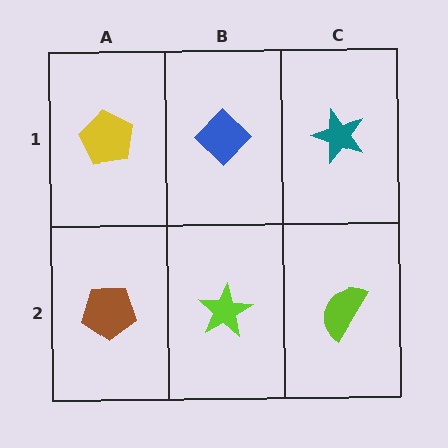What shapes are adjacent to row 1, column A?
A brown pentagon (row 2, column A), a blue diamond (row 1, column B).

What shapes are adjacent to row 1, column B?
A lime star (row 2, column B), a yellow pentagon (row 1, column A), a teal star (row 1, column C).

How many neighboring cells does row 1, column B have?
3.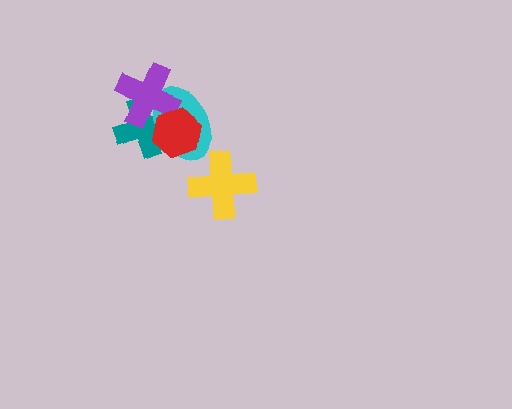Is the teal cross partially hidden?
Yes, it is partially covered by another shape.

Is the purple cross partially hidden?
Yes, it is partially covered by another shape.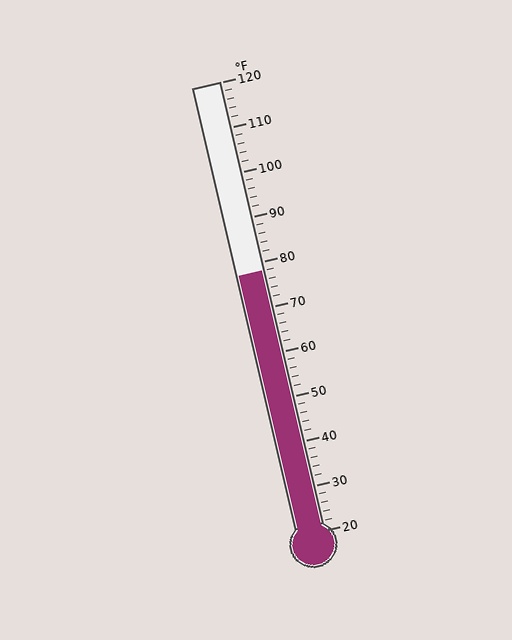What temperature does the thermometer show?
The thermometer shows approximately 78°F.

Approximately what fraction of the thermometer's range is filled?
The thermometer is filled to approximately 60% of its range.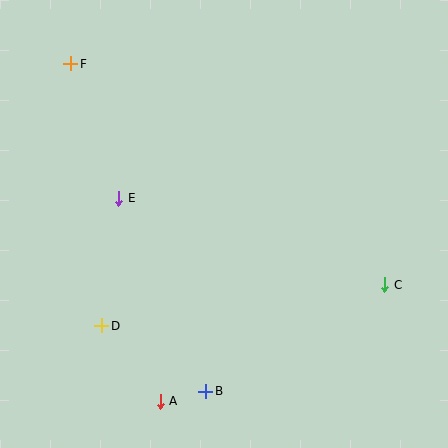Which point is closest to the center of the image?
Point E at (119, 198) is closest to the center.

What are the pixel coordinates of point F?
Point F is at (71, 64).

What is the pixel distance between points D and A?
The distance between D and A is 95 pixels.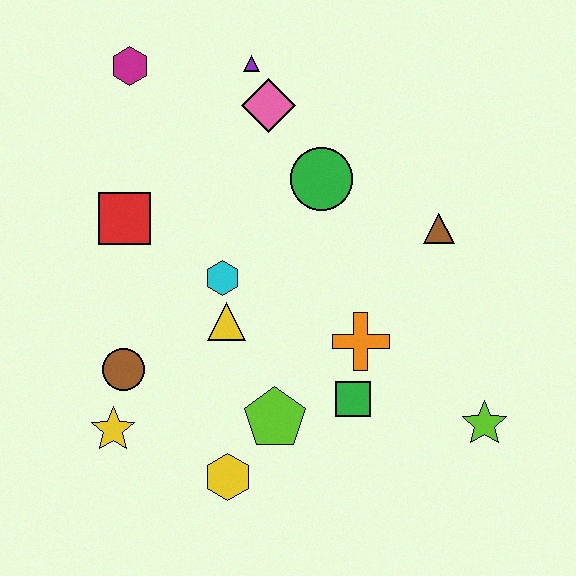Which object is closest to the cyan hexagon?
The yellow triangle is closest to the cyan hexagon.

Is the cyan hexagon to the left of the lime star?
Yes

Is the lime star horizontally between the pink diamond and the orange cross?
No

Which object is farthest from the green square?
The magenta hexagon is farthest from the green square.